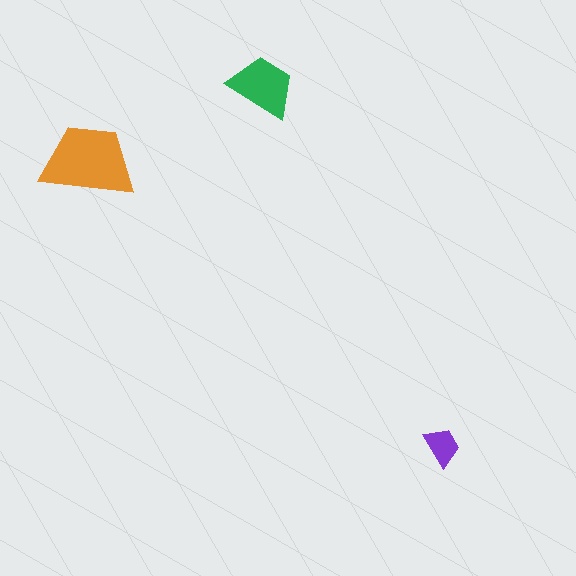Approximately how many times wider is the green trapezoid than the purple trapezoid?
About 1.5 times wider.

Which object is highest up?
The green trapezoid is topmost.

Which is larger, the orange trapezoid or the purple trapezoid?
The orange one.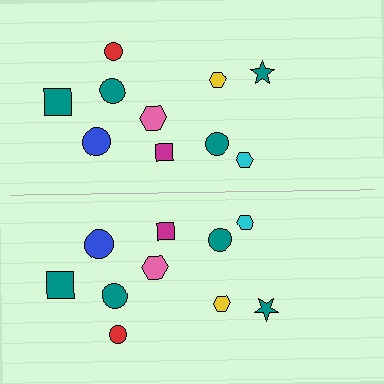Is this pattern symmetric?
Yes, this pattern has bilateral (reflection) symmetry.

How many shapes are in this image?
There are 20 shapes in this image.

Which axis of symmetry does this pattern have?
The pattern has a horizontal axis of symmetry running through the center of the image.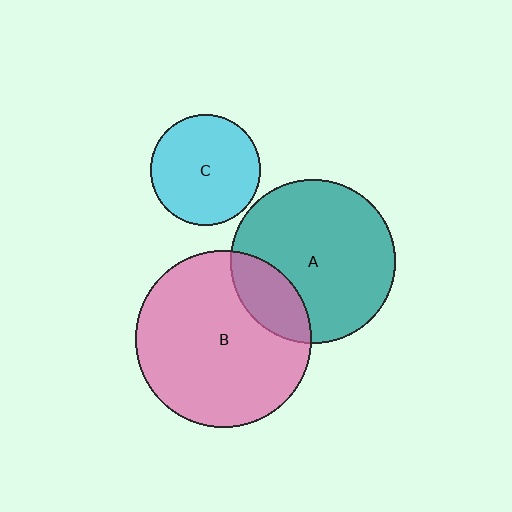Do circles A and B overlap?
Yes.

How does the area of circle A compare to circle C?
Approximately 2.2 times.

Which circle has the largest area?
Circle B (pink).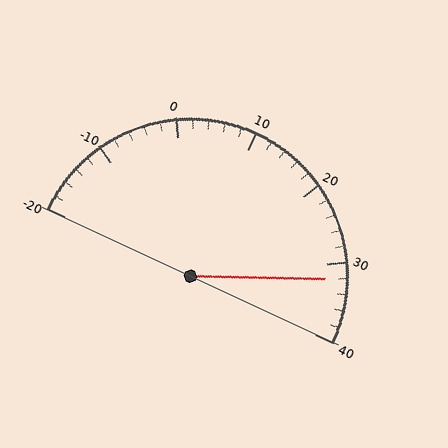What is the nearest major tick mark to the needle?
The nearest major tick mark is 30.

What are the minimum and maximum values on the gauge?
The gauge ranges from -20 to 40.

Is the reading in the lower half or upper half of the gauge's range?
The reading is in the upper half of the range (-20 to 40).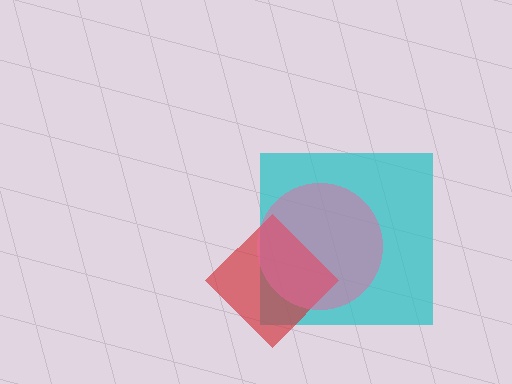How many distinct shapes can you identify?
There are 3 distinct shapes: a cyan square, a red diamond, a pink circle.